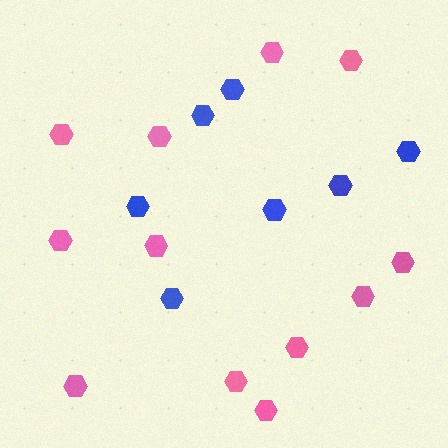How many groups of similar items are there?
There are 2 groups: one group of pink hexagons (12) and one group of blue hexagons (7).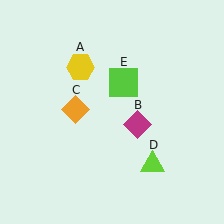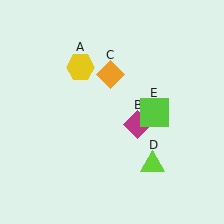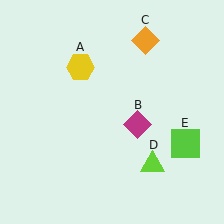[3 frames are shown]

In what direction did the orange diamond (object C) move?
The orange diamond (object C) moved up and to the right.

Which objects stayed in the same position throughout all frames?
Yellow hexagon (object A) and magenta diamond (object B) and lime triangle (object D) remained stationary.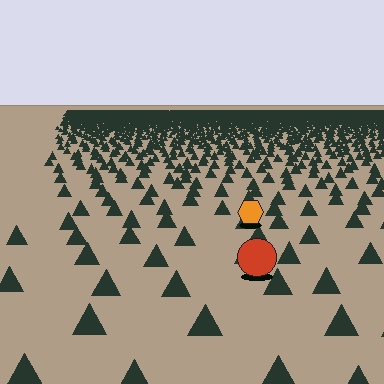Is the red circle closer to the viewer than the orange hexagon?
Yes. The red circle is closer — you can tell from the texture gradient: the ground texture is coarser near it.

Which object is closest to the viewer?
The red circle is closest. The texture marks near it are larger and more spread out.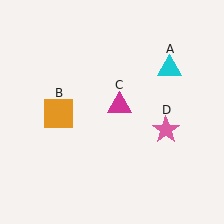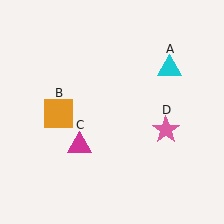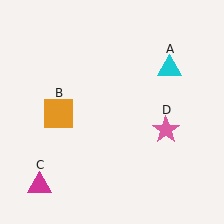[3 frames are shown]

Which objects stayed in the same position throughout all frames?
Cyan triangle (object A) and orange square (object B) and pink star (object D) remained stationary.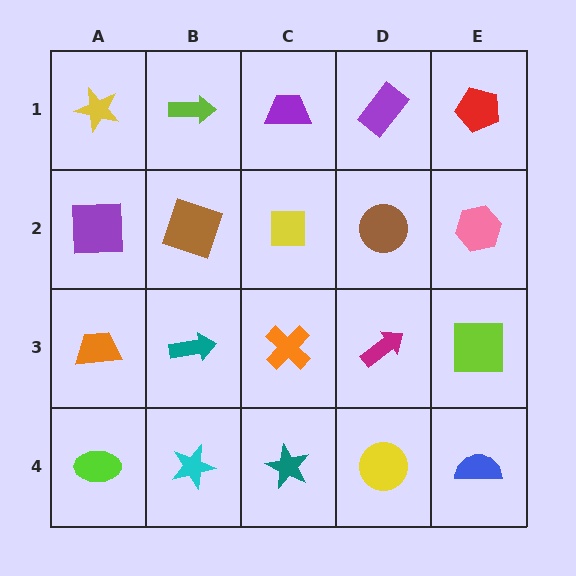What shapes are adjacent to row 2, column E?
A red pentagon (row 1, column E), a lime square (row 3, column E), a brown circle (row 2, column D).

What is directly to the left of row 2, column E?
A brown circle.